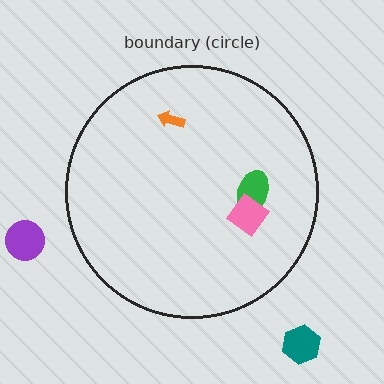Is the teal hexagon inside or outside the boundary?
Outside.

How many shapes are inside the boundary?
3 inside, 2 outside.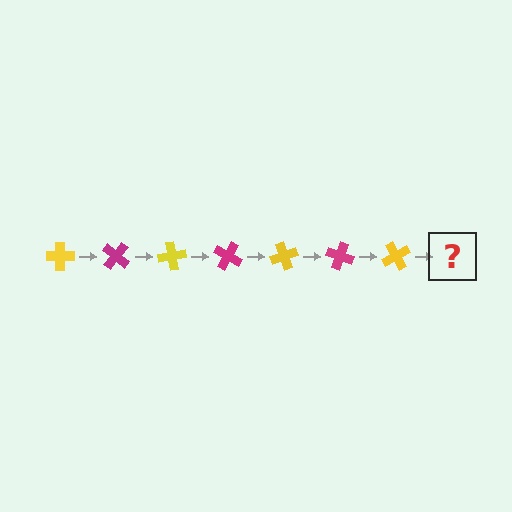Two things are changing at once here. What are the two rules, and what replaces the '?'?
The two rules are that it rotates 40 degrees each step and the color cycles through yellow and magenta. The '?' should be a magenta cross, rotated 280 degrees from the start.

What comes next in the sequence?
The next element should be a magenta cross, rotated 280 degrees from the start.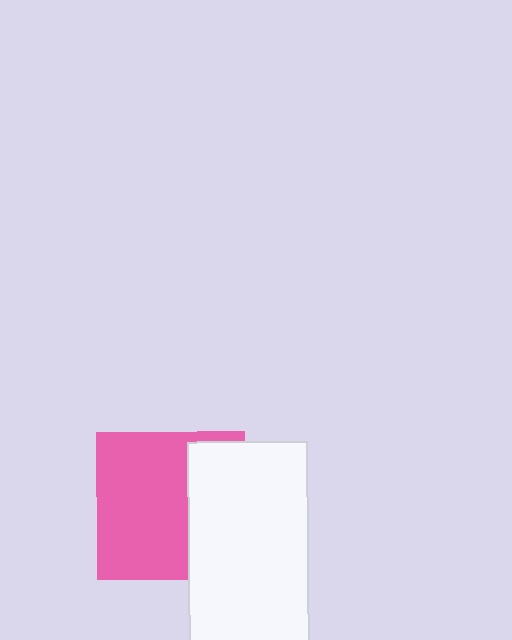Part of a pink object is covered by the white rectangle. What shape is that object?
It is a square.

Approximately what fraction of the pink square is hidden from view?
Roughly 37% of the pink square is hidden behind the white rectangle.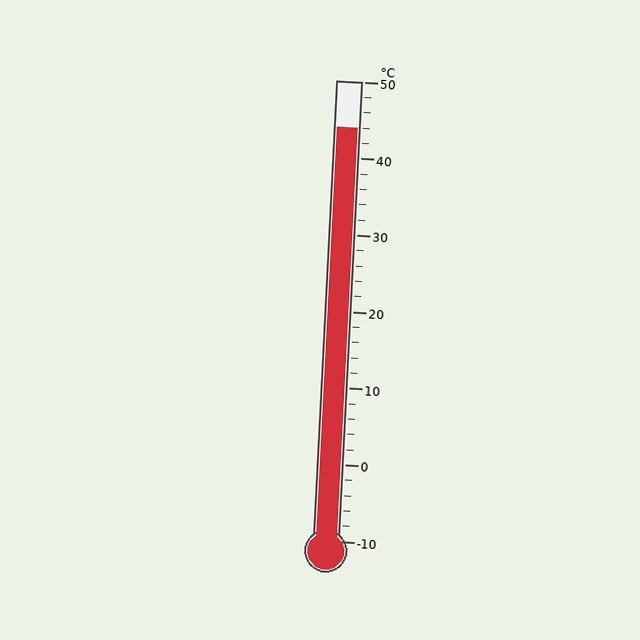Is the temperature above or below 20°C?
The temperature is above 20°C.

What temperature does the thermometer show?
The thermometer shows approximately 44°C.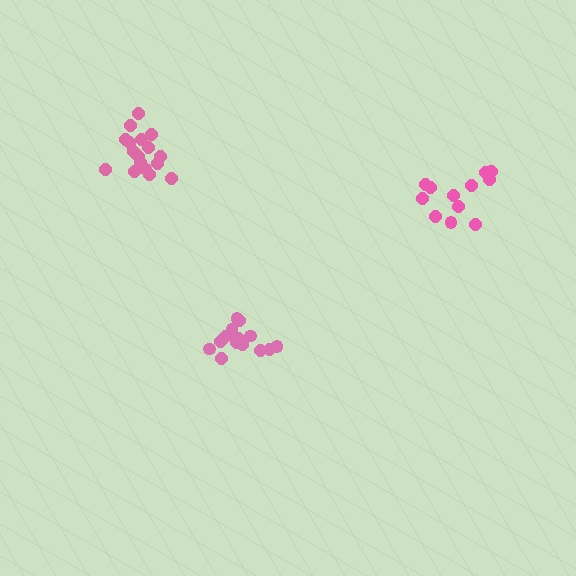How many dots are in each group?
Group 1: 14 dots, Group 2: 17 dots, Group 3: 12 dots (43 total).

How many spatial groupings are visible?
There are 3 spatial groupings.